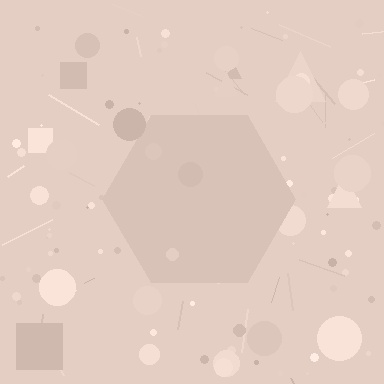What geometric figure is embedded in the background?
A hexagon is embedded in the background.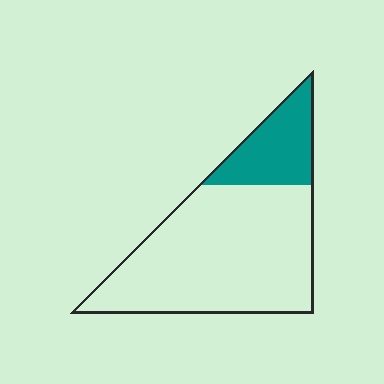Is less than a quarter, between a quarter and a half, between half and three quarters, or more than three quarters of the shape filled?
Less than a quarter.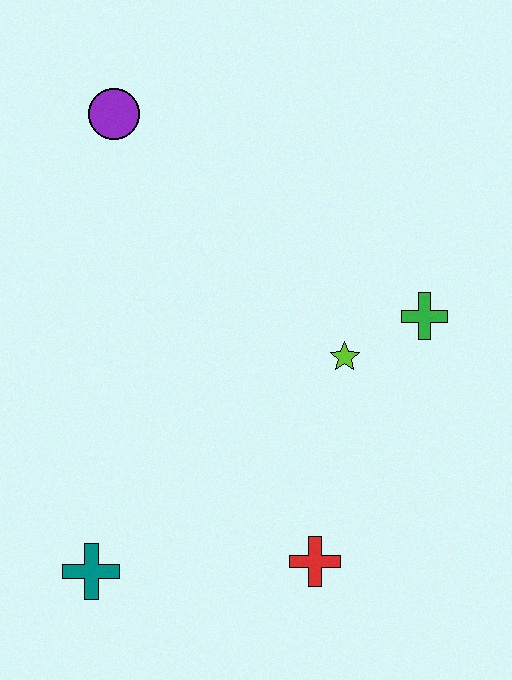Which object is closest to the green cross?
The lime star is closest to the green cross.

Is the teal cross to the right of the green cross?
No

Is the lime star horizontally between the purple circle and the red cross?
No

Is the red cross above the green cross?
No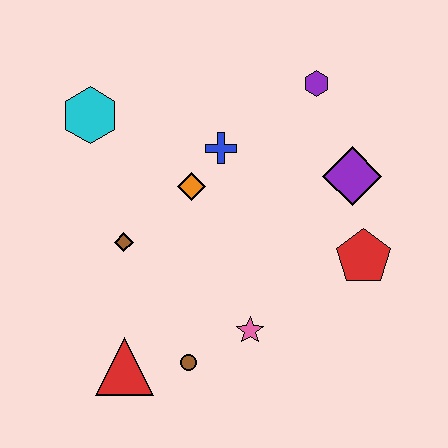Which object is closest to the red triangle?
The brown circle is closest to the red triangle.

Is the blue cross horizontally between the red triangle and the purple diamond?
Yes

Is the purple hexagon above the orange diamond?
Yes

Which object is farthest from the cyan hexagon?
The red pentagon is farthest from the cyan hexagon.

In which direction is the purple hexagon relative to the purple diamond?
The purple hexagon is above the purple diamond.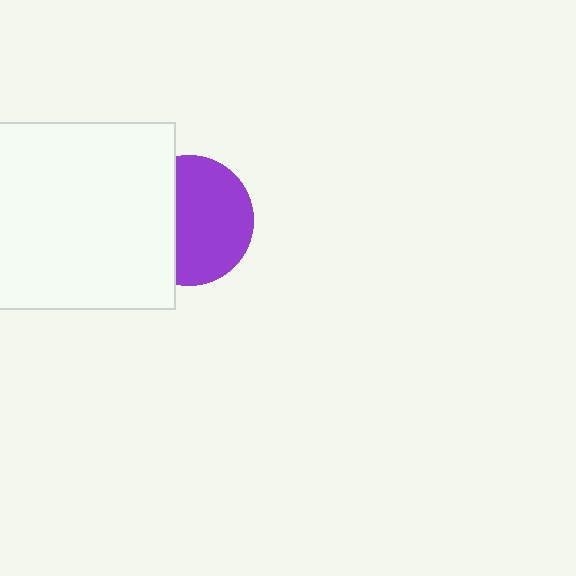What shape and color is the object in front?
The object in front is a white square.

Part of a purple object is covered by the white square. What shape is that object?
It is a circle.